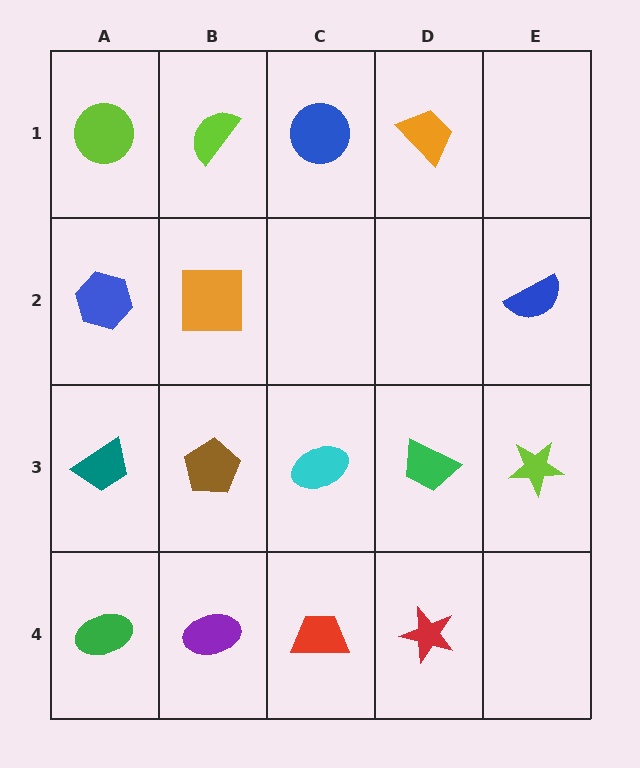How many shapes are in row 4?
4 shapes.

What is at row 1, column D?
An orange trapezoid.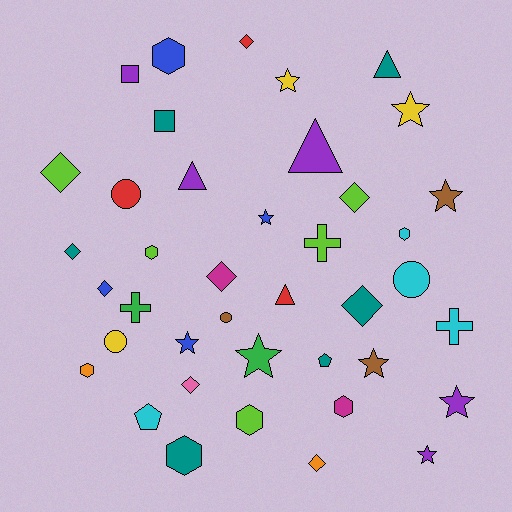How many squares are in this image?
There are 2 squares.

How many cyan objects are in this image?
There are 4 cyan objects.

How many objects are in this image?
There are 40 objects.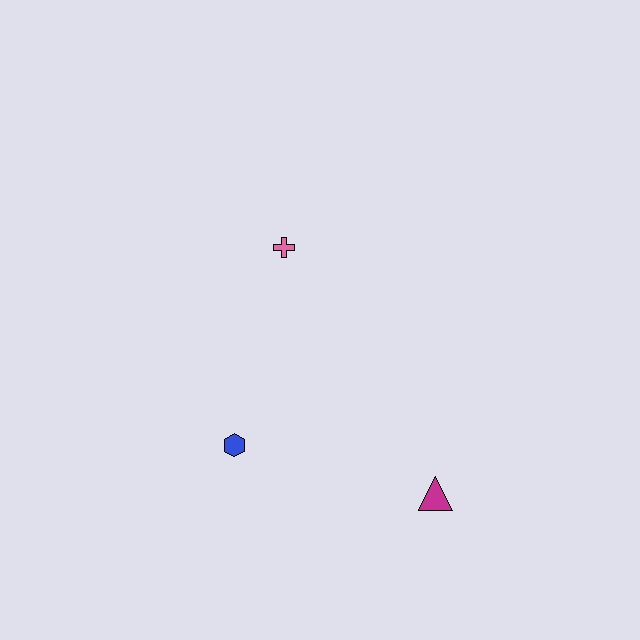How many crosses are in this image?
There is 1 cross.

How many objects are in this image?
There are 3 objects.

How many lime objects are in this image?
There are no lime objects.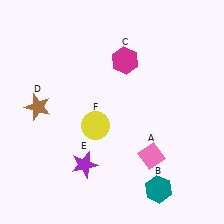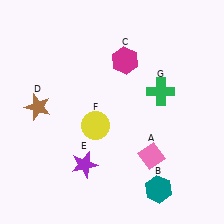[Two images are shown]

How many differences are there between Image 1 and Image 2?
There is 1 difference between the two images.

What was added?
A green cross (G) was added in Image 2.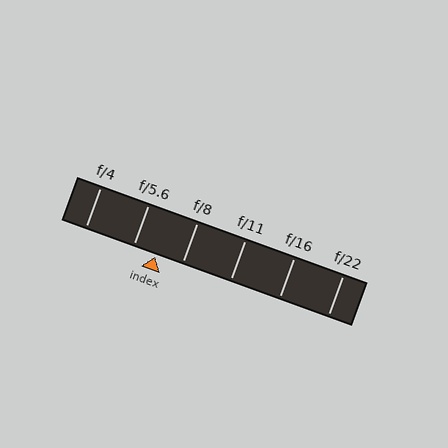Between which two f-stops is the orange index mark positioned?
The index mark is between f/5.6 and f/8.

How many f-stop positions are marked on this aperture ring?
There are 6 f-stop positions marked.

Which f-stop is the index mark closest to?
The index mark is closest to f/5.6.